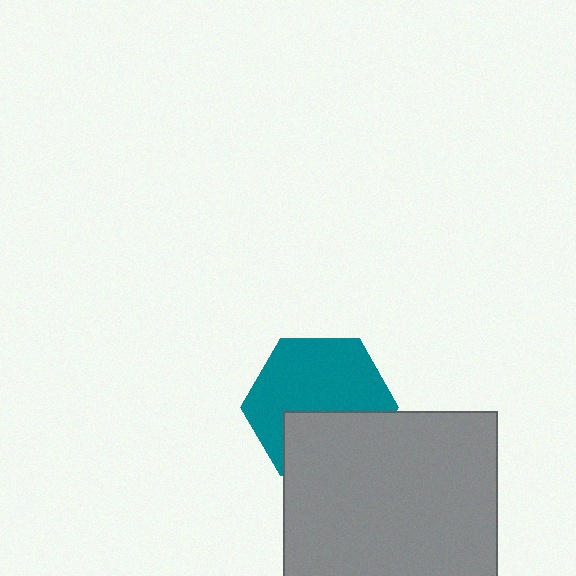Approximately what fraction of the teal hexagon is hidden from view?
Roughly 37% of the teal hexagon is hidden behind the gray rectangle.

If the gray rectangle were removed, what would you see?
You would see the complete teal hexagon.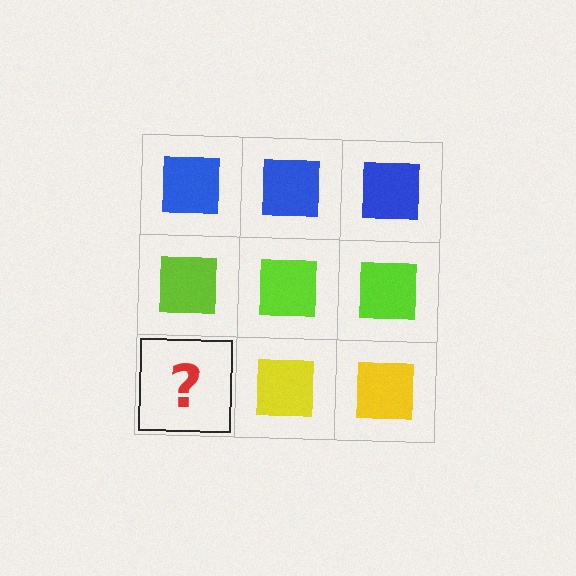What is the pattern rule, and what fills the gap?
The rule is that each row has a consistent color. The gap should be filled with a yellow square.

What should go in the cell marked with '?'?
The missing cell should contain a yellow square.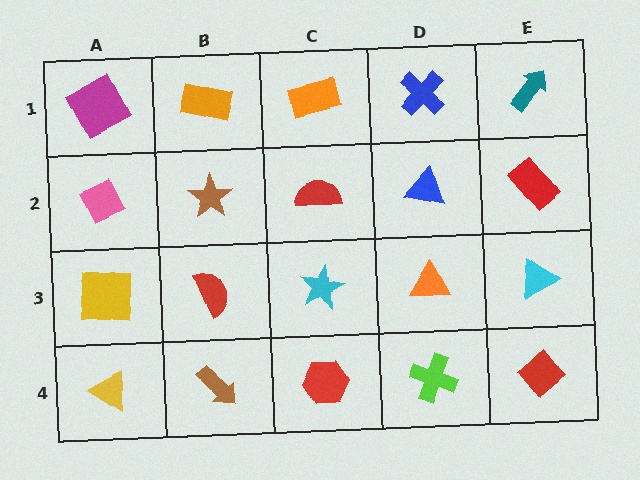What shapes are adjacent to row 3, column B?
A brown star (row 2, column B), a brown arrow (row 4, column B), a yellow square (row 3, column A), a cyan star (row 3, column C).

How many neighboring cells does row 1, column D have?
3.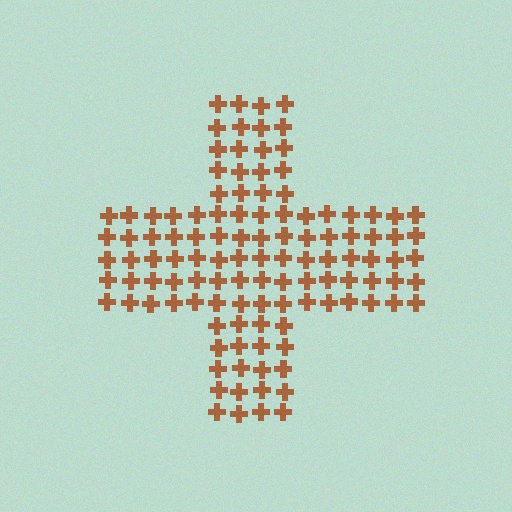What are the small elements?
The small elements are crosses.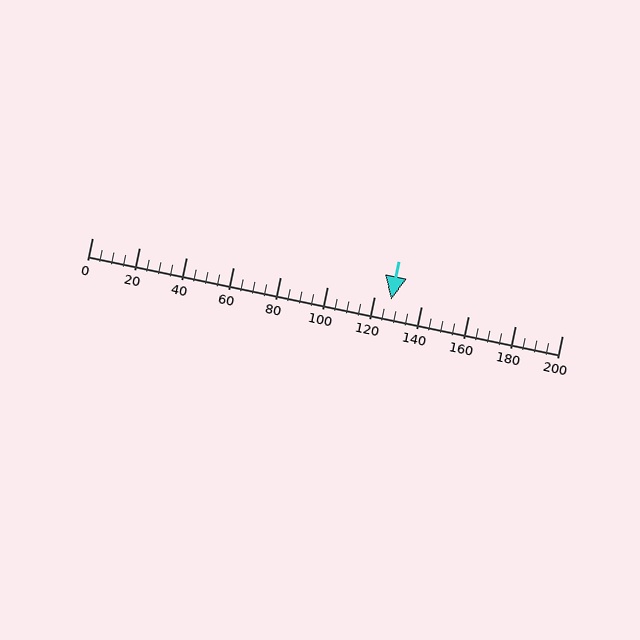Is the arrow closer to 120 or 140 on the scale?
The arrow is closer to 120.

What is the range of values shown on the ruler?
The ruler shows values from 0 to 200.